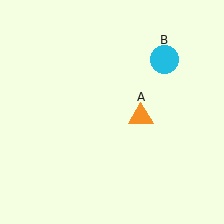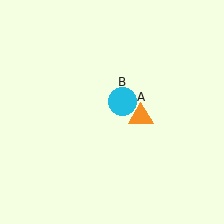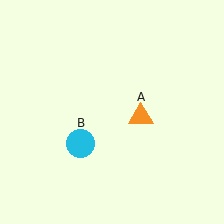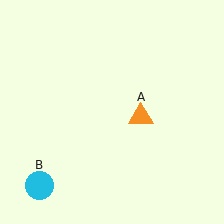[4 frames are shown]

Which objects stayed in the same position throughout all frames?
Orange triangle (object A) remained stationary.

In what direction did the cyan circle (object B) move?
The cyan circle (object B) moved down and to the left.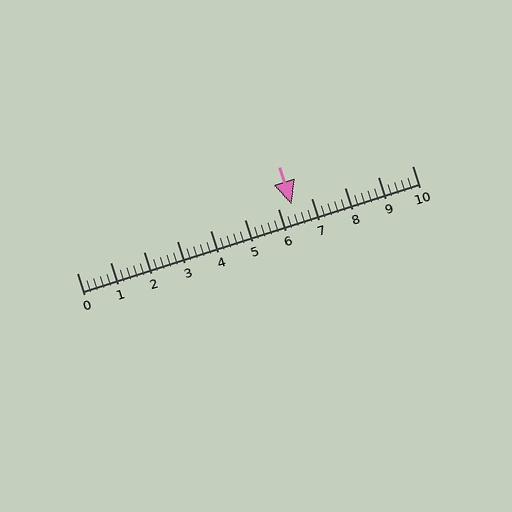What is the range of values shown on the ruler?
The ruler shows values from 0 to 10.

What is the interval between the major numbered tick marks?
The major tick marks are spaced 1 units apart.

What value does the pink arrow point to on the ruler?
The pink arrow points to approximately 6.4.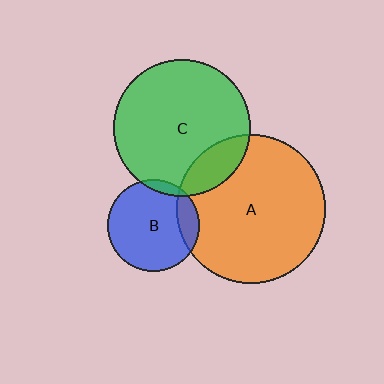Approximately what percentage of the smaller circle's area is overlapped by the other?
Approximately 15%.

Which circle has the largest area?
Circle A (orange).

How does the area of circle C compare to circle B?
Approximately 2.2 times.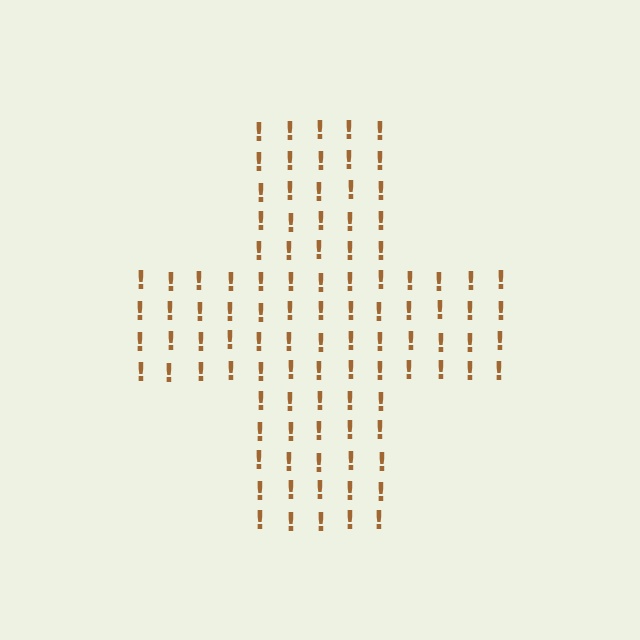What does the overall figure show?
The overall figure shows a cross.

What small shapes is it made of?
It is made of small exclamation marks.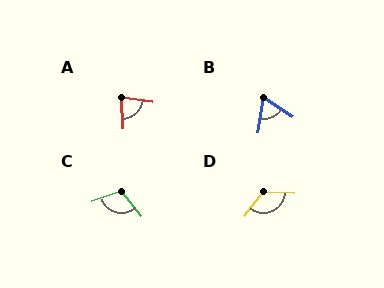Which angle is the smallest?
B, at approximately 66 degrees.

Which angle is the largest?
D, at approximately 124 degrees.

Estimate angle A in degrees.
Approximately 78 degrees.